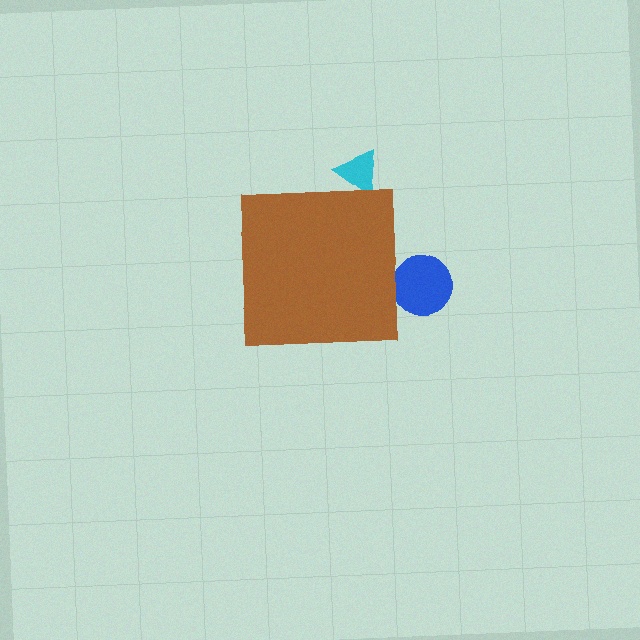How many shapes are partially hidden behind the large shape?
3 shapes are partially hidden.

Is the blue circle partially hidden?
Yes, the blue circle is partially hidden behind the brown square.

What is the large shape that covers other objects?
A brown square.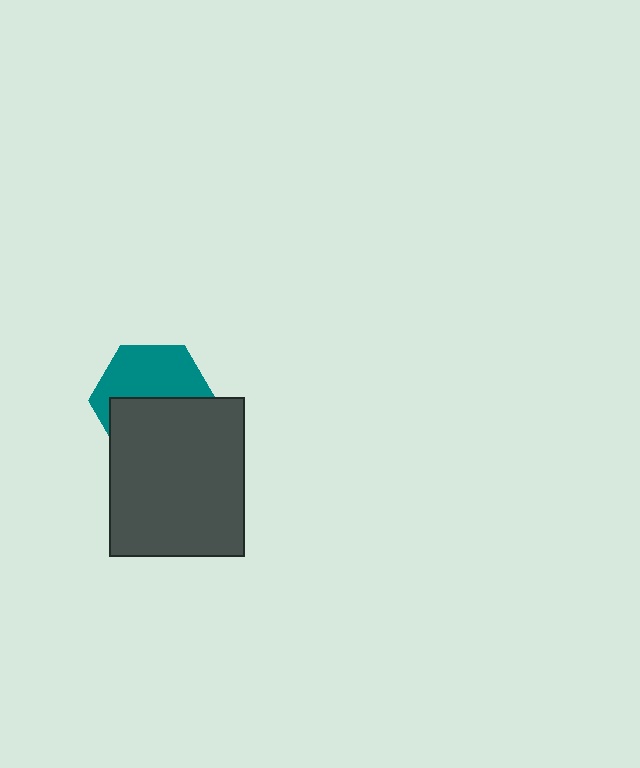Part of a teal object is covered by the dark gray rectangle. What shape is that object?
It is a hexagon.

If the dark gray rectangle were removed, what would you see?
You would see the complete teal hexagon.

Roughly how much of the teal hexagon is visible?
About half of it is visible (roughly 51%).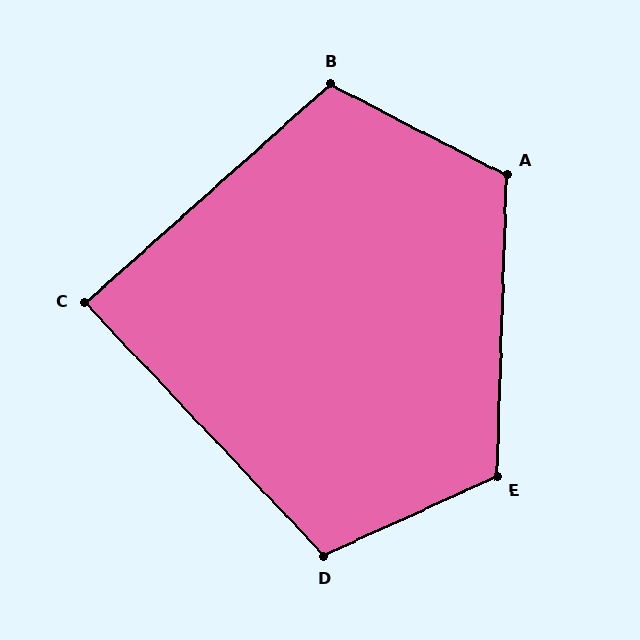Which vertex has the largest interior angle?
E, at approximately 116 degrees.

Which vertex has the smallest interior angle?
C, at approximately 88 degrees.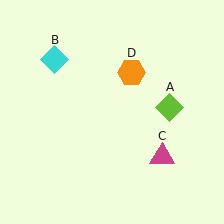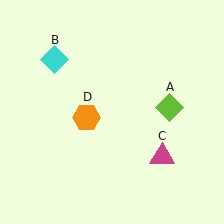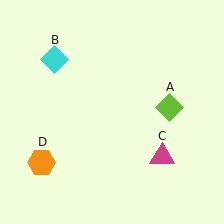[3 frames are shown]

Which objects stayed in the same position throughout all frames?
Lime diamond (object A) and cyan diamond (object B) and magenta triangle (object C) remained stationary.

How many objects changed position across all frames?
1 object changed position: orange hexagon (object D).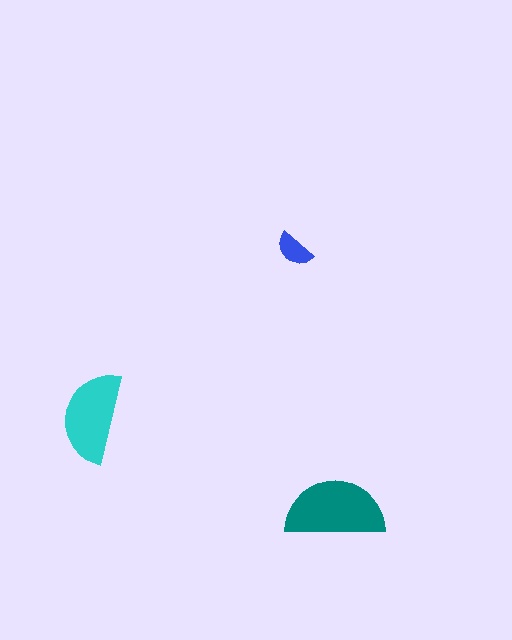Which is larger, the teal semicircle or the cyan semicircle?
The teal one.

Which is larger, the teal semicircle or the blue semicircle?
The teal one.